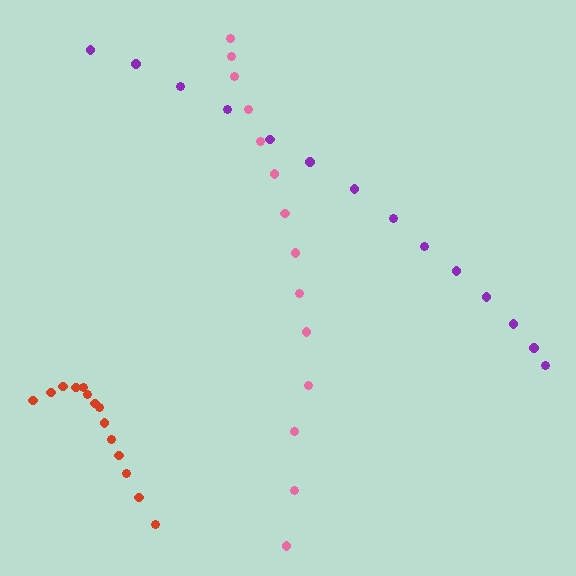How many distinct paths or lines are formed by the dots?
There are 3 distinct paths.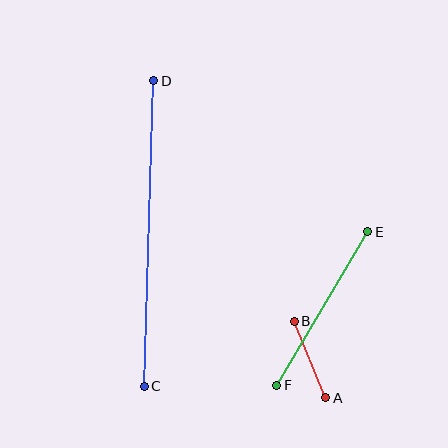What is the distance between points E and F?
The distance is approximately 178 pixels.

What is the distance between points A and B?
The distance is approximately 83 pixels.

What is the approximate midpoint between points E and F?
The midpoint is at approximately (322, 309) pixels.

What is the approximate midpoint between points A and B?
The midpoint is at approximately (310, 359) pixels.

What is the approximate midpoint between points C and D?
The midpoint is at approximately (149, 234) pixels.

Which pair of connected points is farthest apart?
Points C and D are farthest apart.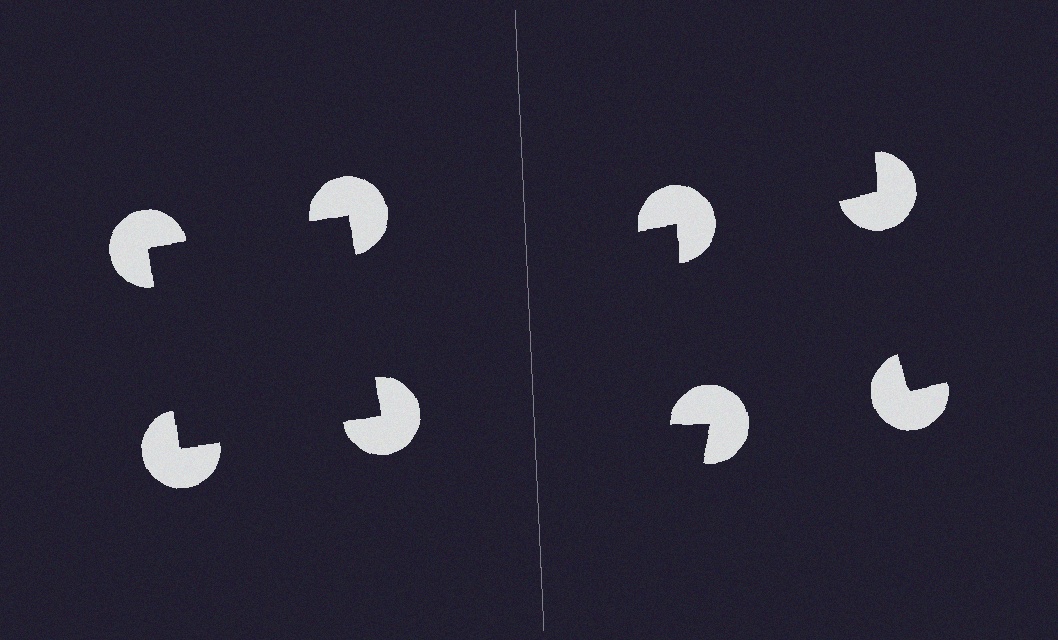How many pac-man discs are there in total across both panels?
8 — 4 on each side.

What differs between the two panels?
The pac-man discs are positioned identically on both sides; only the wedge orientations differ. On the left they align to a square; on the right they are misaligned.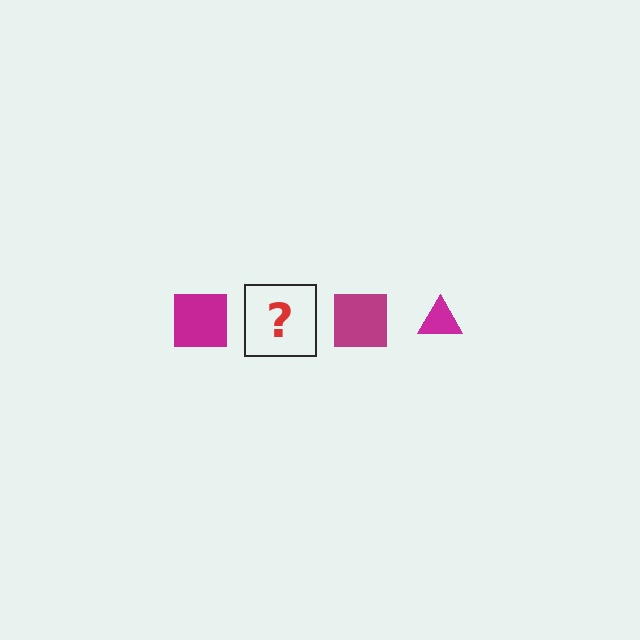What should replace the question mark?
The question mark should be replaced with a magenta triangle.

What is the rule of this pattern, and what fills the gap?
The rule is that the pattern cycles through square, triangle shapes in magenta. The gap should be filled with a magenta triangle.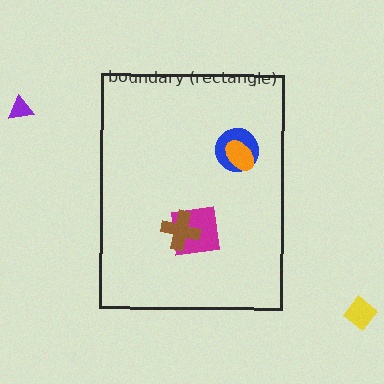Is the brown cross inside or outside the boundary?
Inside.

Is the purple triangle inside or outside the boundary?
Outside.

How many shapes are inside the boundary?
4 inside, 2 outside.